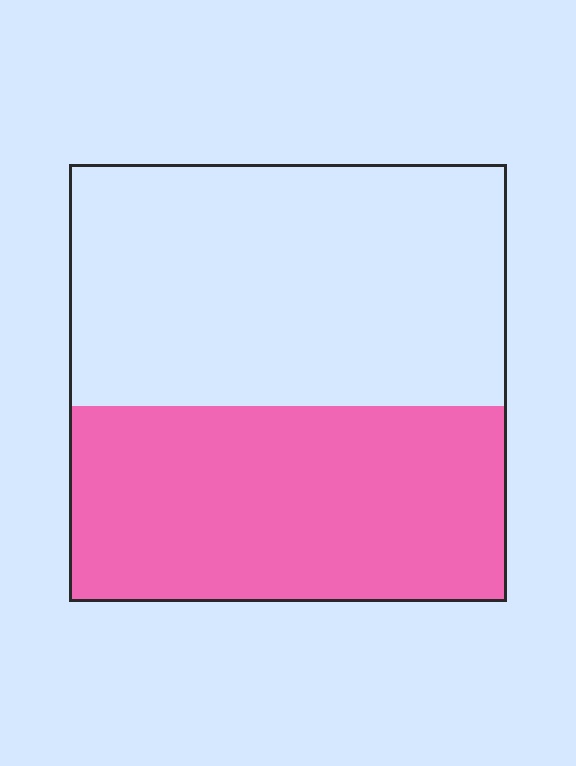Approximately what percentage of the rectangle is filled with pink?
Approximately 45%.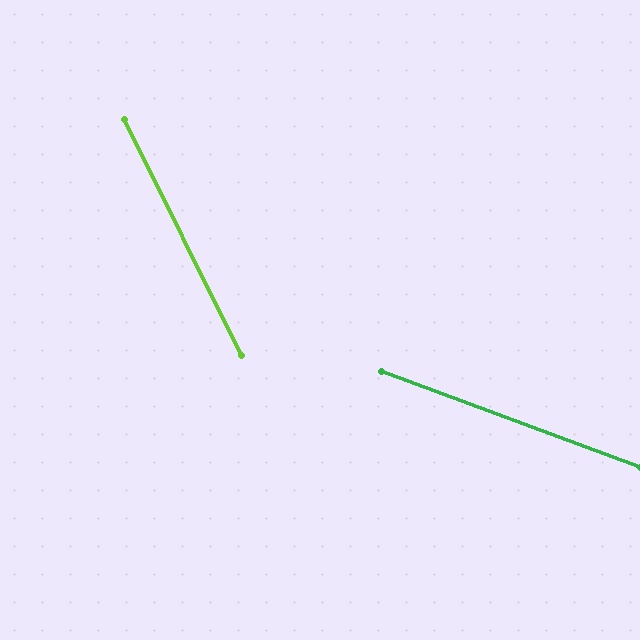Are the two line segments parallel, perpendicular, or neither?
Neither parallel nor perpendicular — they differ by about 43°.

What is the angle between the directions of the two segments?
Approximately 43 degrees.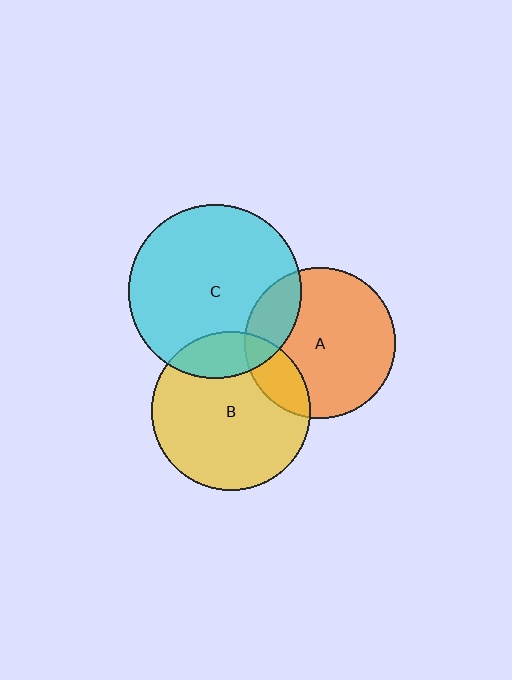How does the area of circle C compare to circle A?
Approximately 1.3 times.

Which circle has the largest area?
Circle C (cyan).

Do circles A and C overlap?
Yes.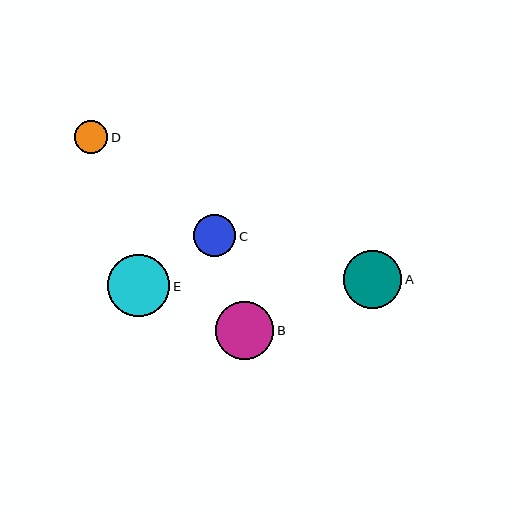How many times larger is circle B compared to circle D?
Circle B is approximately 1.8 times the size of circle D.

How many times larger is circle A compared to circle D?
Circle A is approximately 1.8 times the size of circle D.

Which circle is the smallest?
Circle D is the smallest with a size of approximately 33 pixels.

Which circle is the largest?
Circle E is the largest with a size of approximately 62 pixels.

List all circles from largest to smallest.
From largest to smallest: E, A, B, C, D.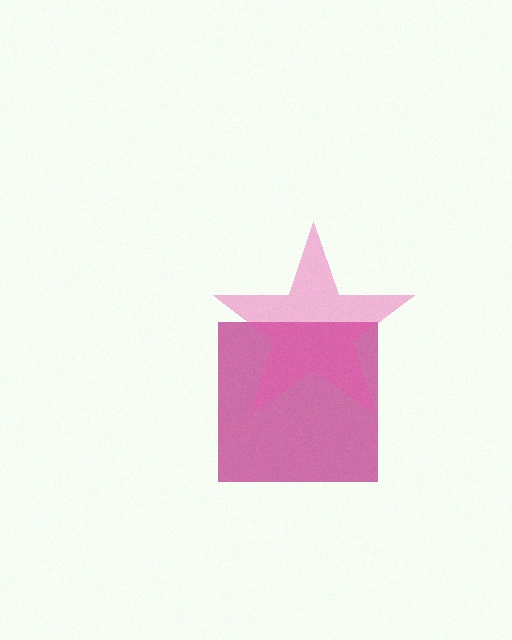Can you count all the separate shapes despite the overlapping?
Yes, there are 2 separate shapes.